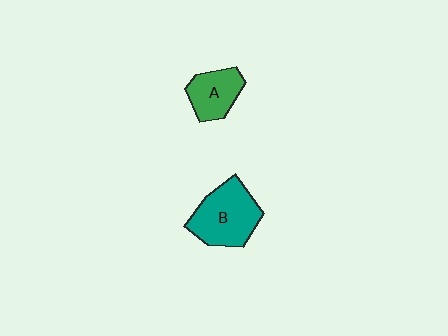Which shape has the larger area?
Shape B (teal).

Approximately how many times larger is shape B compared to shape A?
Approximately 1.6 times.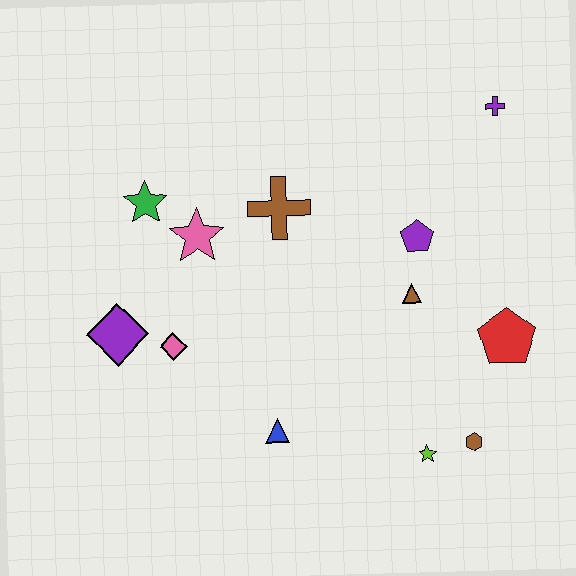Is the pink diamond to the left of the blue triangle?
Yes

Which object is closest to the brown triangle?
The purple pentagon is closest to the brown triangle.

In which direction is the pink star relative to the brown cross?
The pink star is to the left of the brown cross.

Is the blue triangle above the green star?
No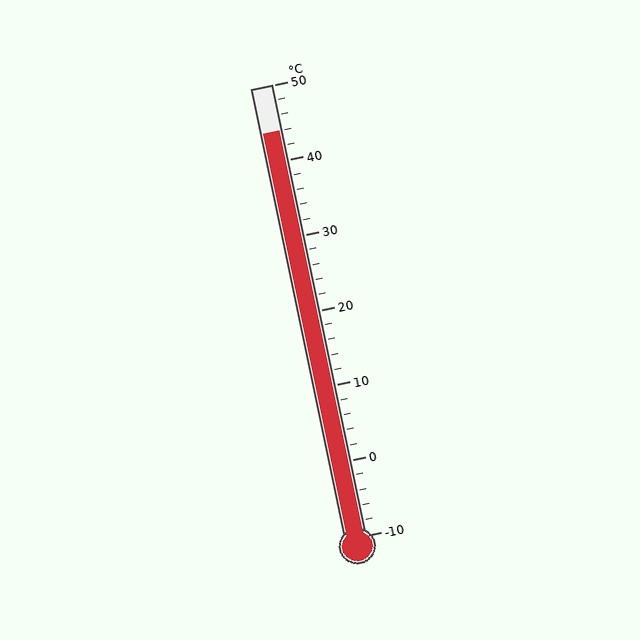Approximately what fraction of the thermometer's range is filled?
The thermometer is filled to approximately 90% of its range.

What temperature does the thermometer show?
The thermometer shows approximately 44°C.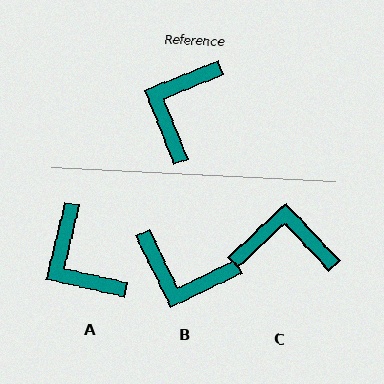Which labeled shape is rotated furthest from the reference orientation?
B, about 94 degrees away.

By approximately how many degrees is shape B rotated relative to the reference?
Approximately 94 degrees counter-clockwise.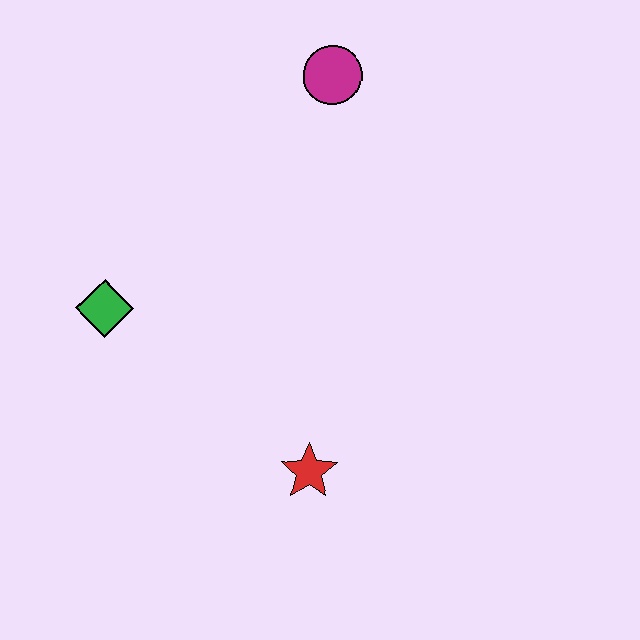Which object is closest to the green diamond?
The red star is closest to the green diamond.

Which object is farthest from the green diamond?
The magenta circle is farthest from the green diamond.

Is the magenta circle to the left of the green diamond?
No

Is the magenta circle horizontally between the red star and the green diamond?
No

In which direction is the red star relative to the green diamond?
The red star is to the right of the green diamond.